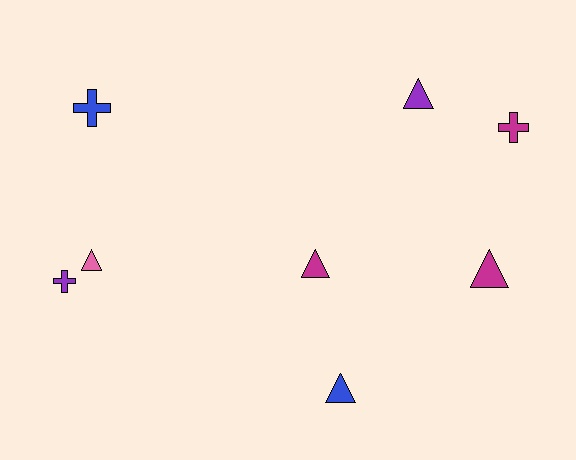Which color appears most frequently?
Magenta, with 3 objects.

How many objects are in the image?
There are 8 objects.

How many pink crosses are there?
There are no pink crosses.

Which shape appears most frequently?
Triangle, with 5 objects.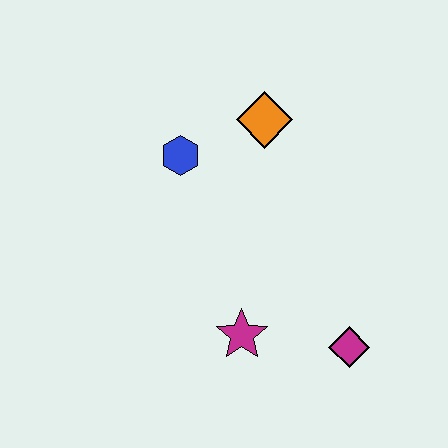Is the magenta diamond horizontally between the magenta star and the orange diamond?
No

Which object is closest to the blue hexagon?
The orange diamond is closest to the blue hexagon.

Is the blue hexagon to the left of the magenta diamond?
Yes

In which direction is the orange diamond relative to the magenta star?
The orange diamond is above the magenta star.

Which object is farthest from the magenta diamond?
The blue hexagon is farthest from the magenta diamond.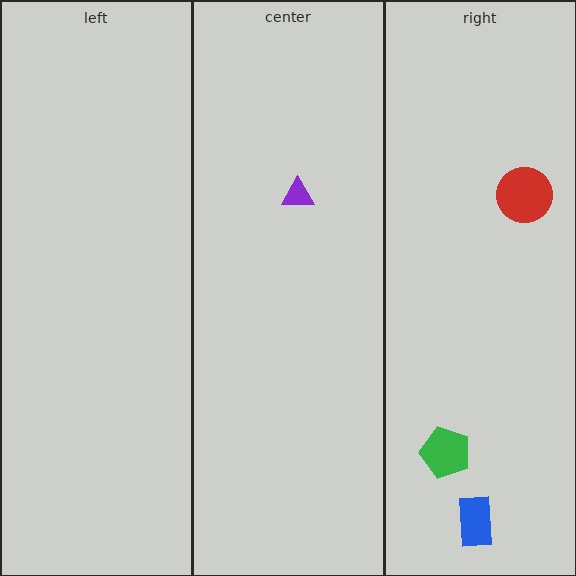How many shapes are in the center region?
1.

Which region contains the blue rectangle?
The right region.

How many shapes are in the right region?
3.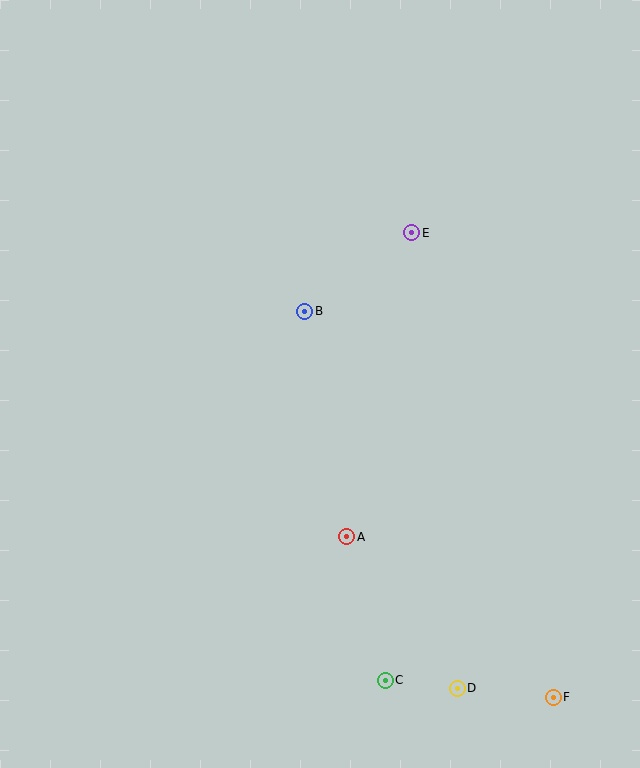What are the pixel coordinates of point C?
Point C is at (385, 680).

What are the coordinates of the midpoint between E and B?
The midpoint between E and B is at (358, 272).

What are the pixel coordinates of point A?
Point A is at (347, 537).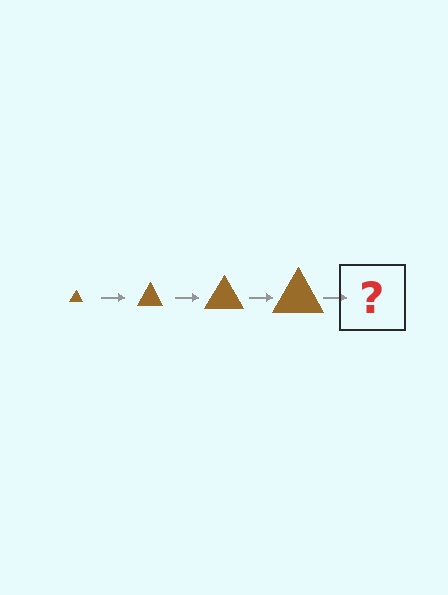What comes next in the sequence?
The next element should be a brown triangle, larger than the previous one.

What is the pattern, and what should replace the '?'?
The pattern is that the triangle gets progressively larger each step. The '?' should be a brown triangle, larger than the previous one.